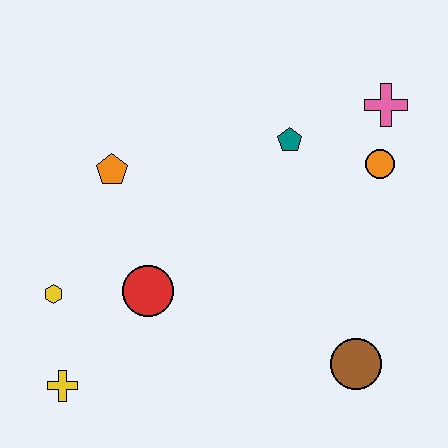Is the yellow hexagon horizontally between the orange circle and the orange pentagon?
No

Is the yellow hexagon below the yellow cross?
No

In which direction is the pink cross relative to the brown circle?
The pink cross is above the brown circle.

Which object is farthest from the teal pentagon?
The yellow cross is farthest from the teal pentagon.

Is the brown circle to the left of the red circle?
No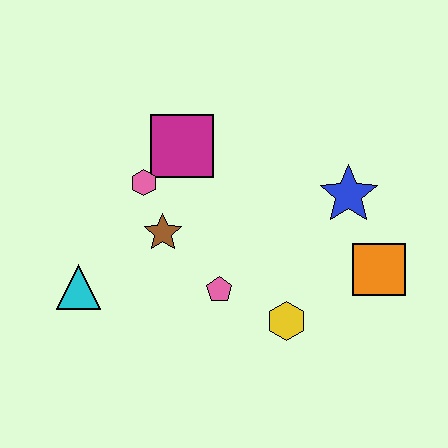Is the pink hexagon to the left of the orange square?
Yes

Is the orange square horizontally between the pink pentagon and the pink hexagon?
No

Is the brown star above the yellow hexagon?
Yes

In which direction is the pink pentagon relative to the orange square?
The pink pentagon is to the left of the orange square.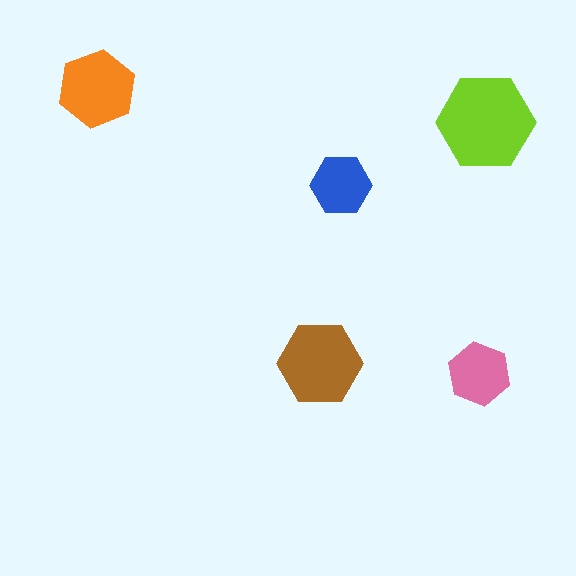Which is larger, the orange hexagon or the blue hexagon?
The orange one.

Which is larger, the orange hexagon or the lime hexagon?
The lime one.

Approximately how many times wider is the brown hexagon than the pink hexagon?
About 1.5 times wider.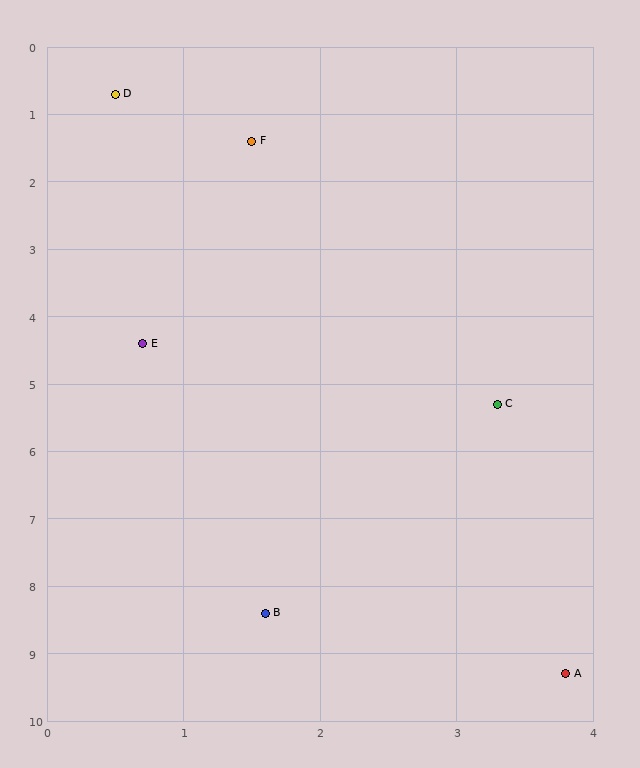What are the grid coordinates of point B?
Point B is at approximately (1.6, 8.4).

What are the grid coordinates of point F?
Point F is at approximately (1.5, 1.4).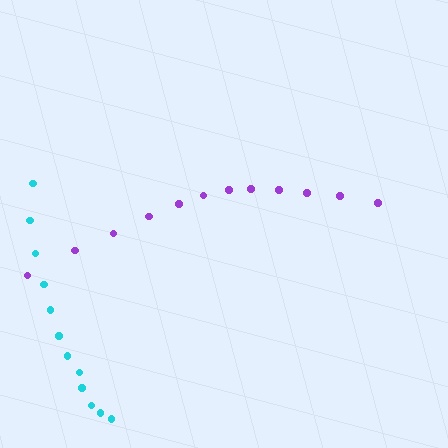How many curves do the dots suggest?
There are 2 distinct paths.